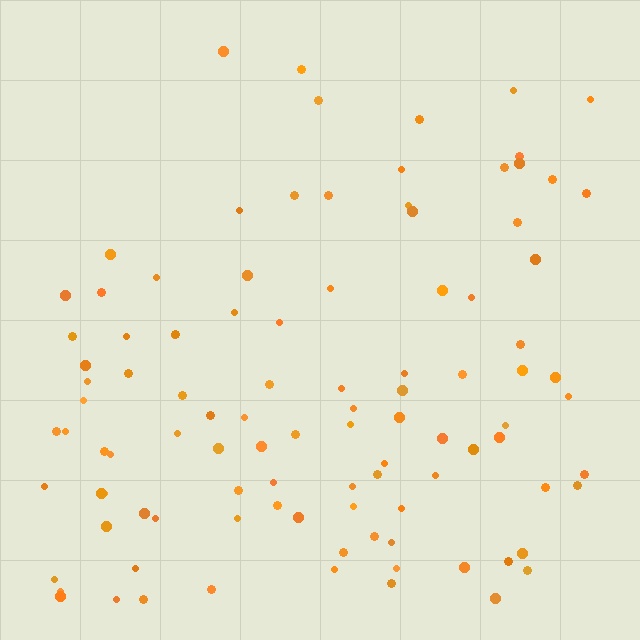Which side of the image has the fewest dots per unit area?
The top.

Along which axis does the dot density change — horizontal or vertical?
Vertical.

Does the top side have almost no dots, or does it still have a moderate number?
Still a moderate number, just noticeably fewer than the bottom.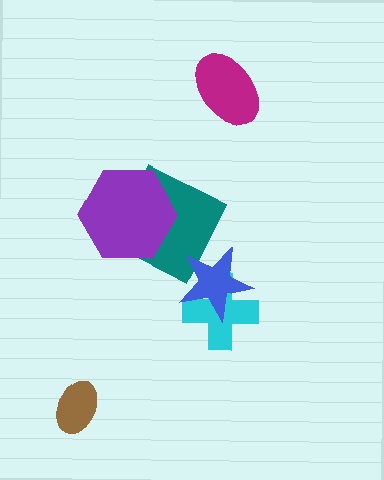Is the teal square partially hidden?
Yes, it is partially covered by another shape.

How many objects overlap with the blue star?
1 object overlaps with the blue star.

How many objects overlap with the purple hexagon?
1 object overlaps with the purple hexagon.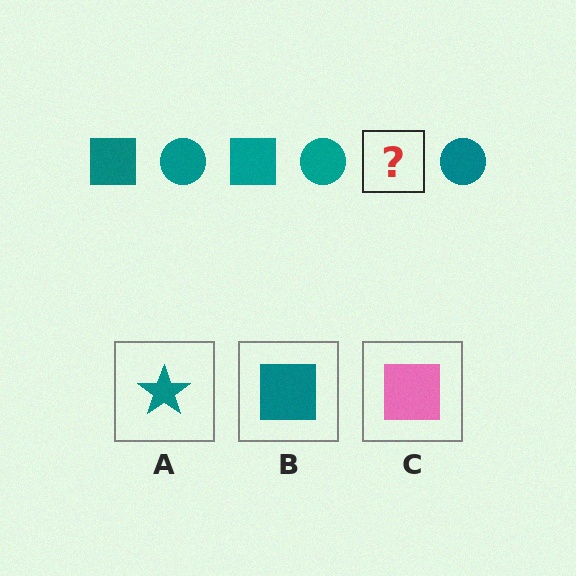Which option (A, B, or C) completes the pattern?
B.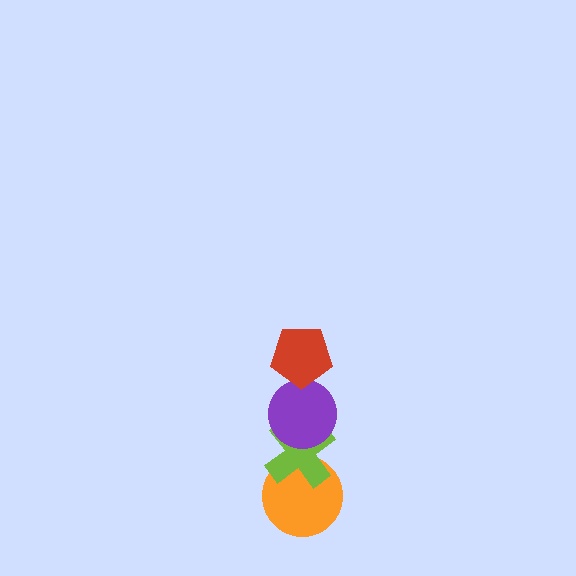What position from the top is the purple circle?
The purple circle is 2nd from the top.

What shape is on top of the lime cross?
The purple circle is on top of the lime cross.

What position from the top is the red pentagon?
The red pentagon is 1st from the top.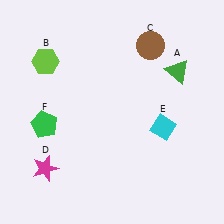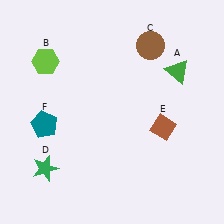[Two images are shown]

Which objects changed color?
D changed from magenta to green. E changed from cyan to brown. F changed from green to teal.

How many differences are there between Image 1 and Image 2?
There are 3 differences between the two images.